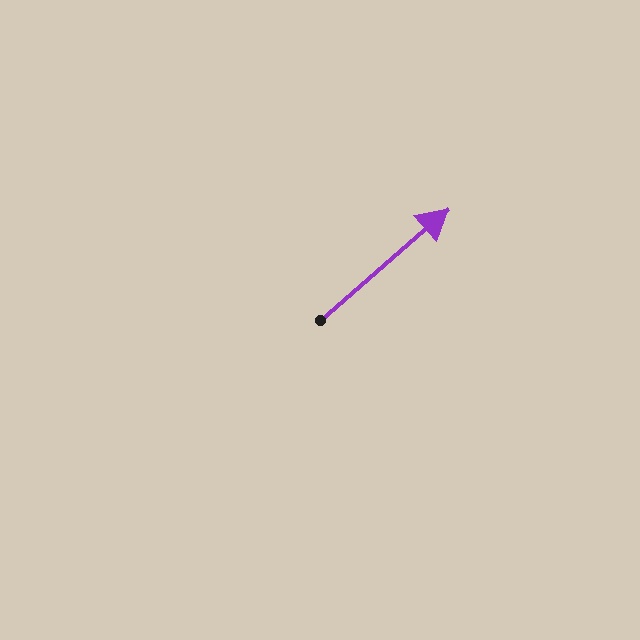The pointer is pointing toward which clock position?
Roughly 2 o'clock.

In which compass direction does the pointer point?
Northeast.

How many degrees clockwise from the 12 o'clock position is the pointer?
Approximately 49 degrees.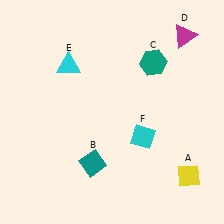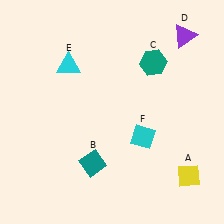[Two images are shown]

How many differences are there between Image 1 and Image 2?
There is 1 difference between the two images.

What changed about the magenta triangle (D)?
In Image 1, D is magenta. In Image 2, it changed to purple.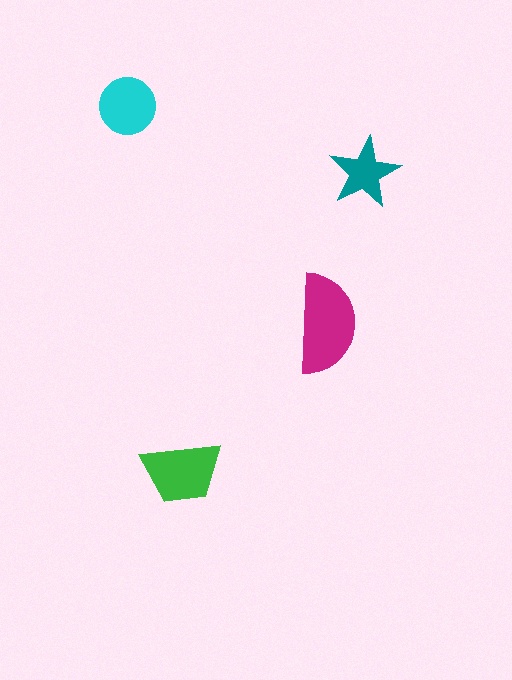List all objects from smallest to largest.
The teal star, the cyan circle, the green trapezoid, the magenta semicircle.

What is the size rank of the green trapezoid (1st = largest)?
2nd.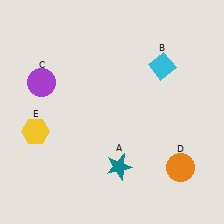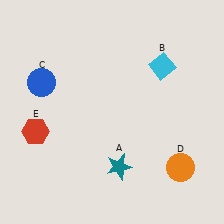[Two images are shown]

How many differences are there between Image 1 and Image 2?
There are 2 differences between the two images.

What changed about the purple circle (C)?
In Image 1, C is purple. In Image 2, it changed to blue.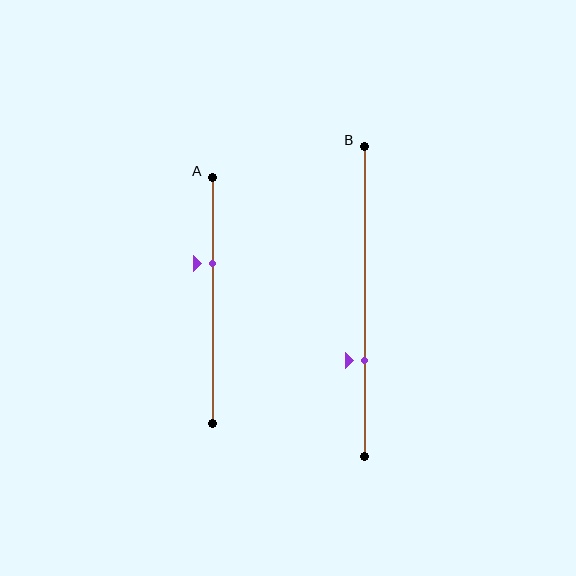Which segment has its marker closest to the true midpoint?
Segment A has its marker closest to the true midpoint.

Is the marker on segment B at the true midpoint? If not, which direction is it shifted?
No, the marker on segment B is shifted downward by about 19% of the segment length.